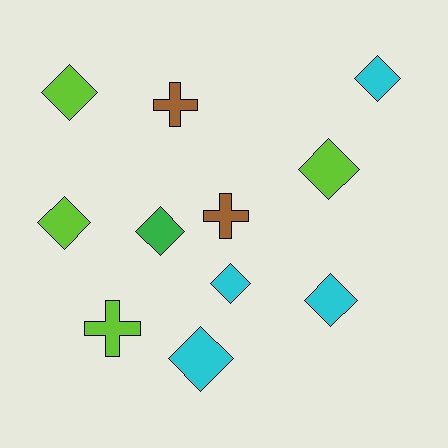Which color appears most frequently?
Lime, with 4 objects.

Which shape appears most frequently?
Diamond, with 8 objects.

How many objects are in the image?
There are 11 objects.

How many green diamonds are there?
There is 1 green diamond.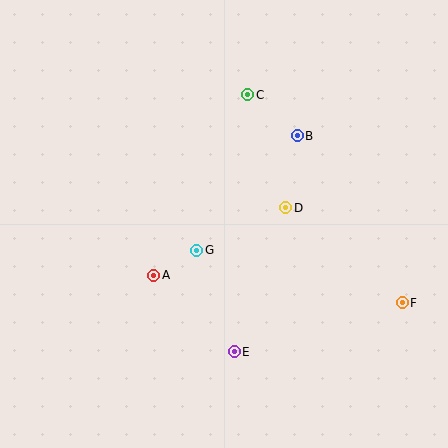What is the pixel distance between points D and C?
The distance between D and C is 119 pixels.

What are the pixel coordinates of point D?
Point D is at (286, 208).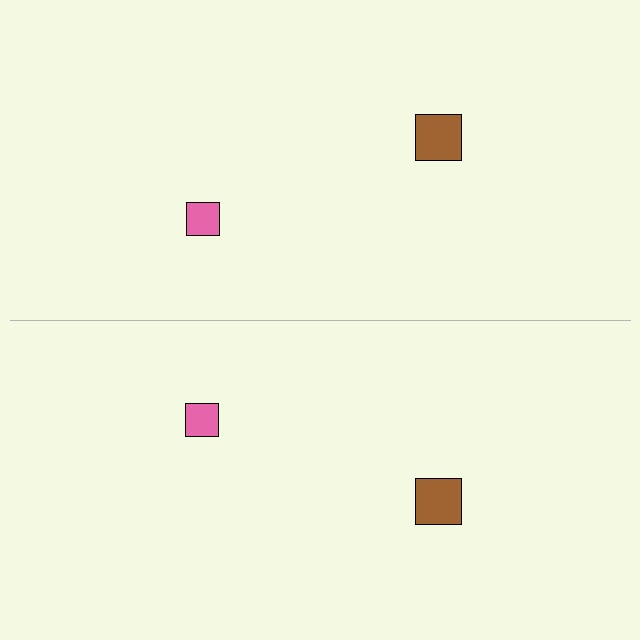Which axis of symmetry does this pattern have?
The pattern has a horizontal axis of symmetry running through the center of the image.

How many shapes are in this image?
There are 4 shapes in this image.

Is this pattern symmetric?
Yes, this pattern has bilateral (reflection) symmetry.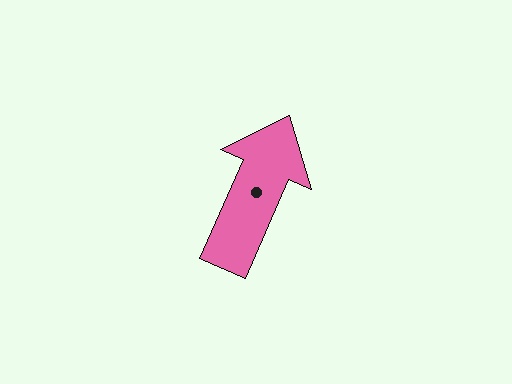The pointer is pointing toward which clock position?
Roughly 1 o'clock.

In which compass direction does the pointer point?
Northeast.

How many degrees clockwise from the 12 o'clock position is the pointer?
Approximately 24 degrees.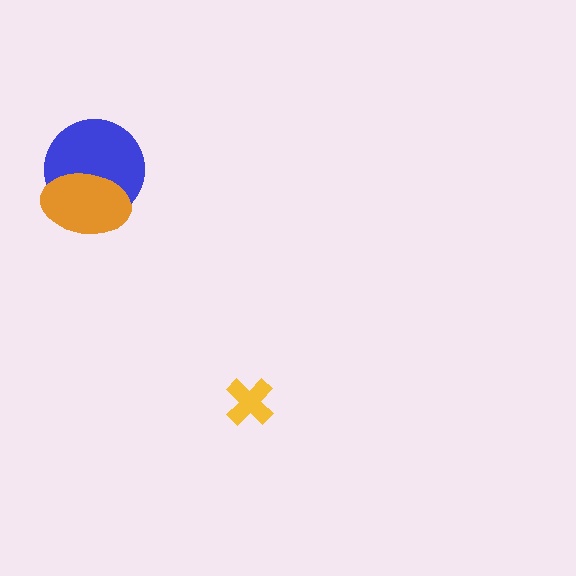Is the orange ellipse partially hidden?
No, no other shape covers it.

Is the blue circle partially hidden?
Yes, it is partially covered by another shape.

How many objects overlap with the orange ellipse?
1 object overlaps with the orange ellipse.